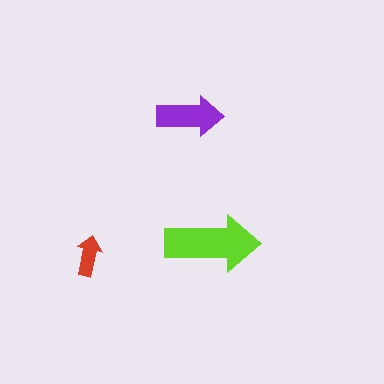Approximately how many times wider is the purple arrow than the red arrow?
About 1.5 times wider.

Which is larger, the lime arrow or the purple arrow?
The lime one.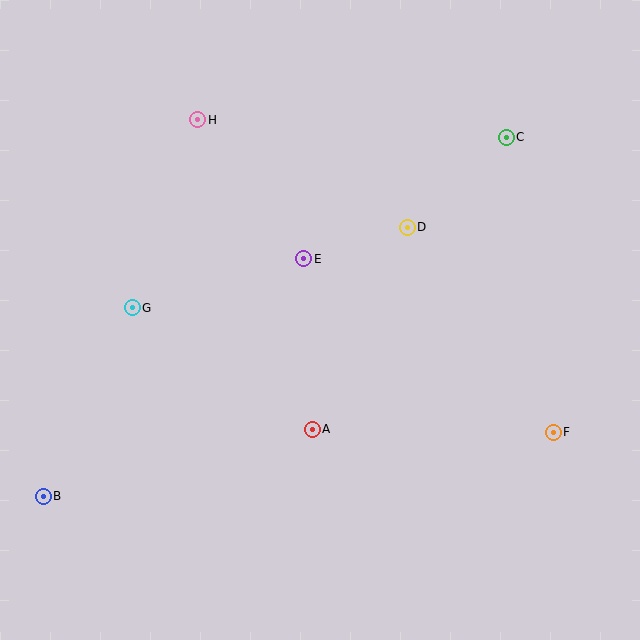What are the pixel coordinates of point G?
Point G is at (132, 308).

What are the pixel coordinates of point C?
Point C is at (506, 137).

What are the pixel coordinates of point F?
Point F is at (553, 432).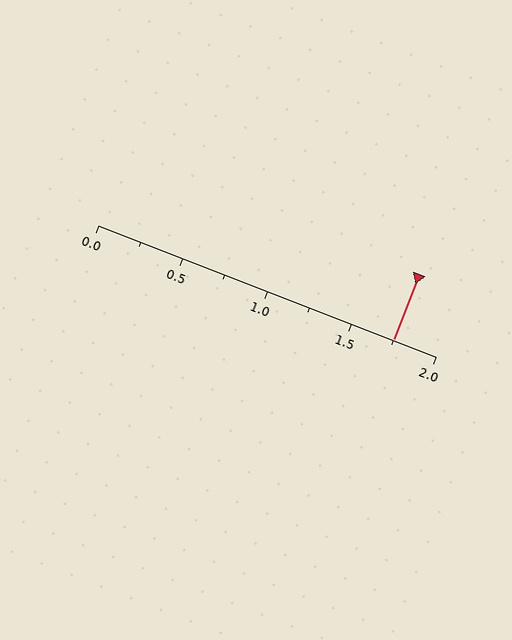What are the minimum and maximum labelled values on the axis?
The axis runs from 0.0 to 2.0.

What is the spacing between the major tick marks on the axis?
The major ticks are spaced 0.5 apart.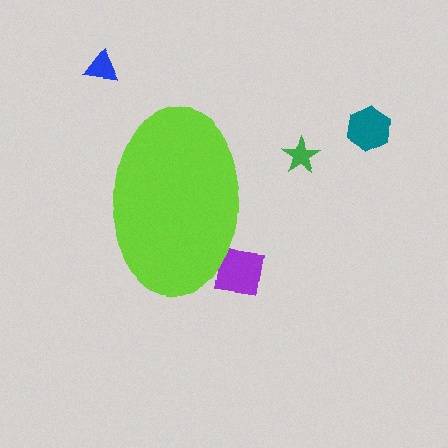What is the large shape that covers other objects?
A lime ellipse.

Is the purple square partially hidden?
Yes, the purple square is partially hidden behind the lime ellipse.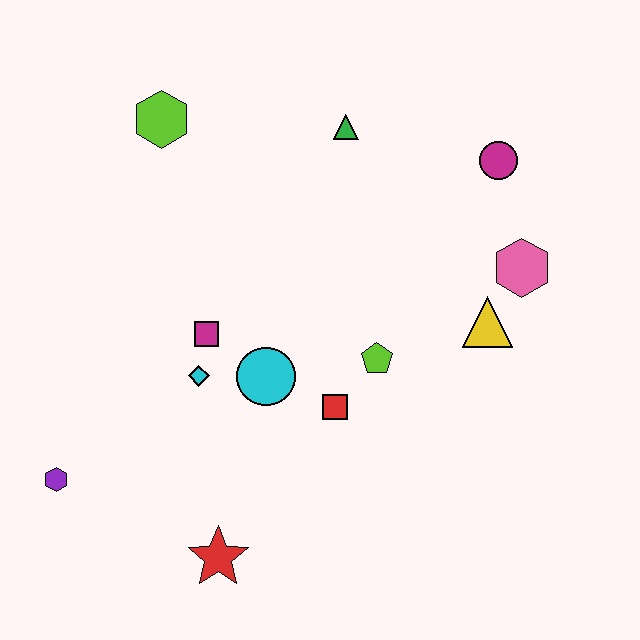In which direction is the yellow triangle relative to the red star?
The yellow triangle is to the right of the red star.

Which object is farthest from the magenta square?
The magenta circle is farthest from the magenta square.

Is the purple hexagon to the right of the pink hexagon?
No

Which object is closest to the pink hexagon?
The yellow triangle is closest to the pink hexagon.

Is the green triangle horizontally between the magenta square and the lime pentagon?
Yes